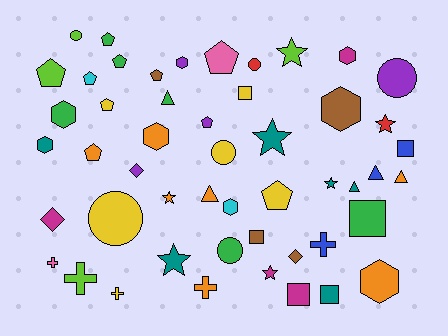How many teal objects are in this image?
There are 6 teal objects.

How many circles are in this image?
There are 6 circles.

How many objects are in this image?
There are 50 objects.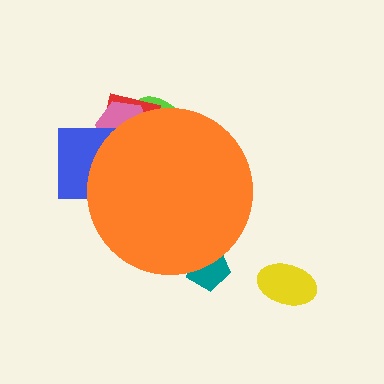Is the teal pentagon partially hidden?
Yes, the teal pentagon is partially hidden behind the orange circle.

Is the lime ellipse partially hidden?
Yes, the lime ellipse is partially hidden behind the orange circle.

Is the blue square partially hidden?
Yes, the blue square is partially hidden behind the orange circle.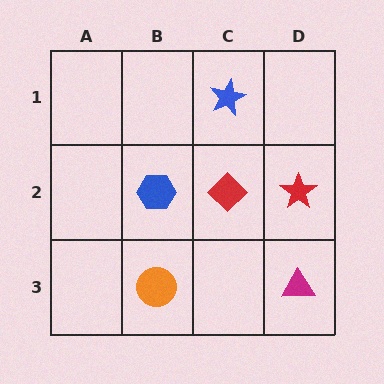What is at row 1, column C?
A blue star.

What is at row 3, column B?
An orange circle.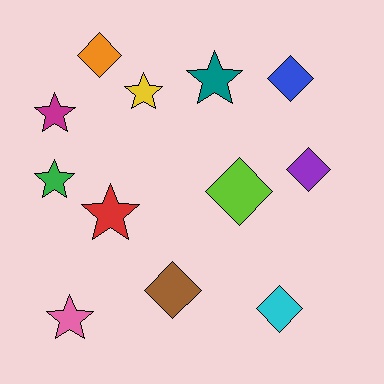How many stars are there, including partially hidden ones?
There are 6 stars.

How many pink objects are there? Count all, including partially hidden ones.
There is 1 pink object.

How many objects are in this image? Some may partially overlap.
There are 12 objects.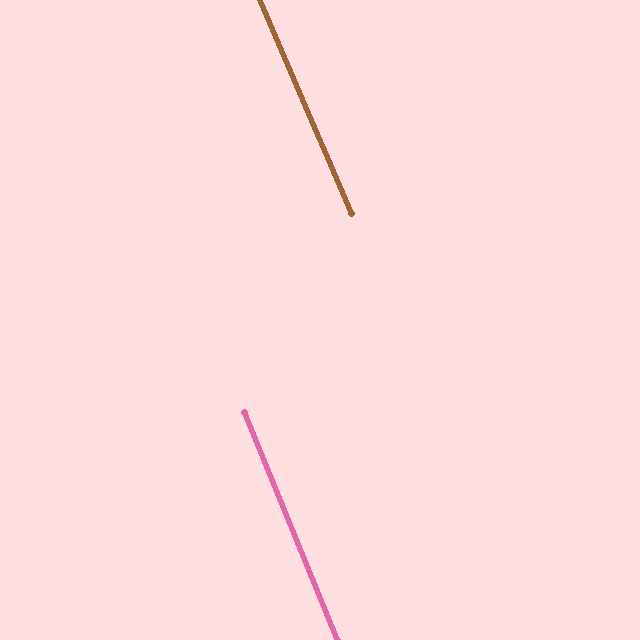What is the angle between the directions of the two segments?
Approximately 1 degree.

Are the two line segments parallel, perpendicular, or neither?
Parallel — their directions differ by only 0.8°.